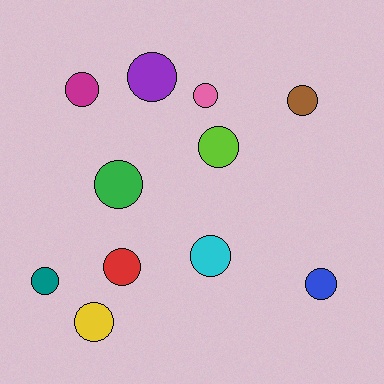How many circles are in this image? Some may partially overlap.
There are 11 circles.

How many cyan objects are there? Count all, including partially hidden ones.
There is 1 cyan object.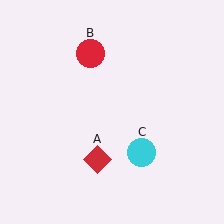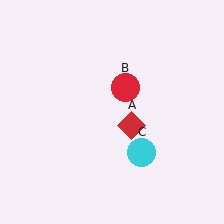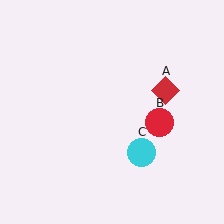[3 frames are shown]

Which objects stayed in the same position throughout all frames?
Cyan circle (object C) remained stationary.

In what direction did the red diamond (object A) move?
The red diamond (object A) moved up and to the right.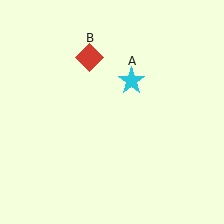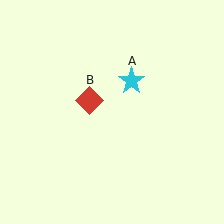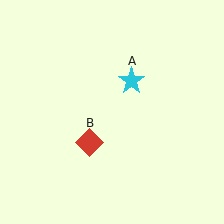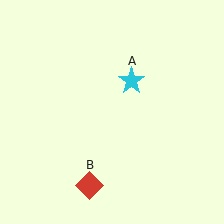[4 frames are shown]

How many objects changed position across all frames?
1 object changed position: red diamond (object B).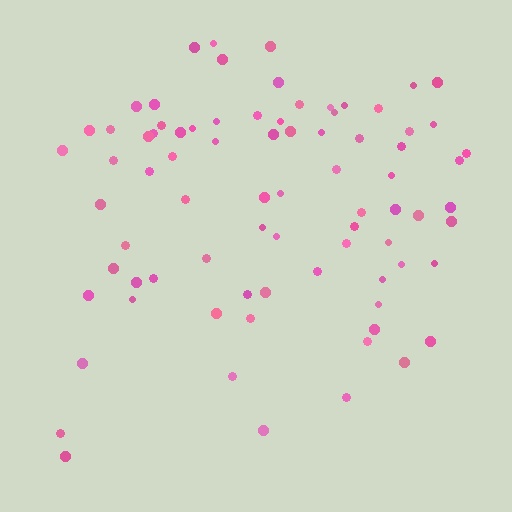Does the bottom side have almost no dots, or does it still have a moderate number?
Still a moderate number, just noticeably fewer than the top.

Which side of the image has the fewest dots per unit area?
The bottom.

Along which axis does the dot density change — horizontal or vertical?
Vertical.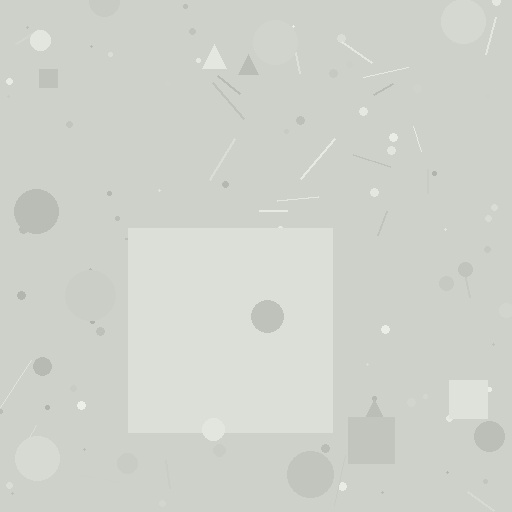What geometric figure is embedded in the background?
A square is embedded in the background.